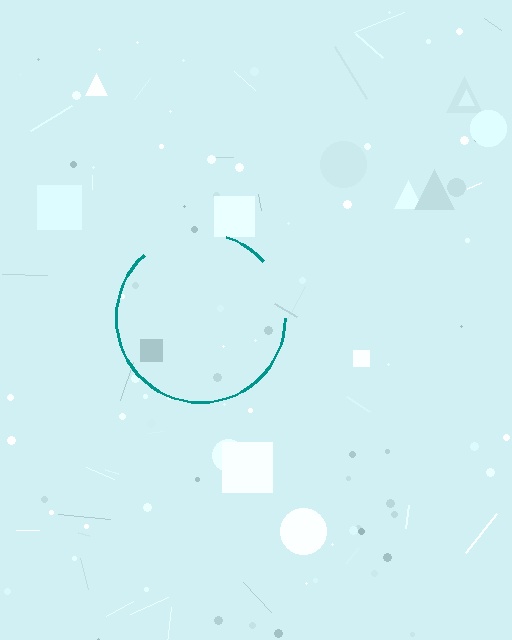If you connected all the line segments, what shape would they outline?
They would outline a circle.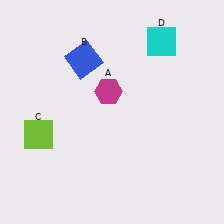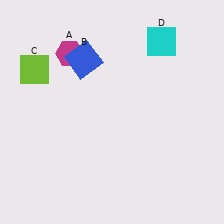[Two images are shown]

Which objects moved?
The objects that moved are: the magenta hexagon (A), the lime square (C).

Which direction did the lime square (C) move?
The lime square (C) moved up.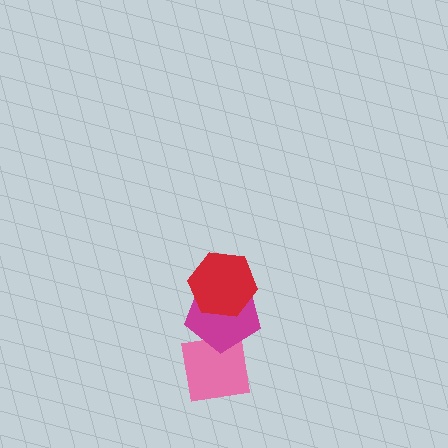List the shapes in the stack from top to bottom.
From top to bottom: the red hexagon, the magenta pentagon, the pink square.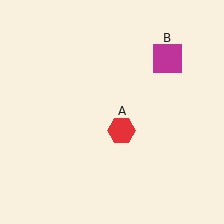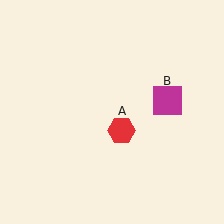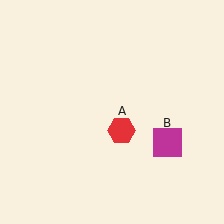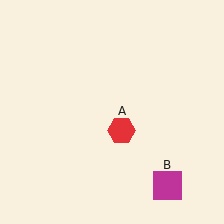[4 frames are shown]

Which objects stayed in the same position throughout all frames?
Red hexagon (object A) remained stationary.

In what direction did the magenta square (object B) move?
The magenta square (object B) moved down.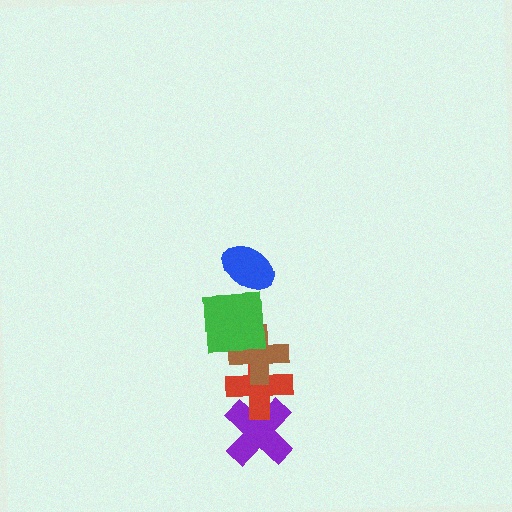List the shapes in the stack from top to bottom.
From top to bottom: the blue ellipse, the green square, the brown cross, the red cross, the purple cross.